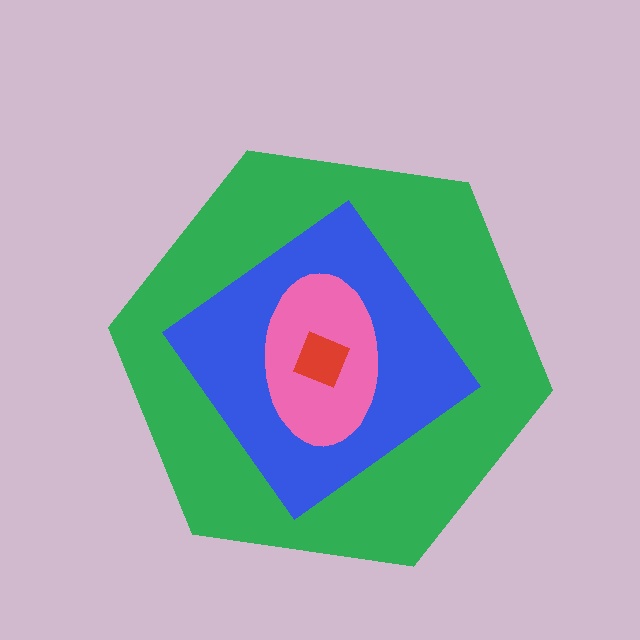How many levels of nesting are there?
4.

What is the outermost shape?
The green hexagon.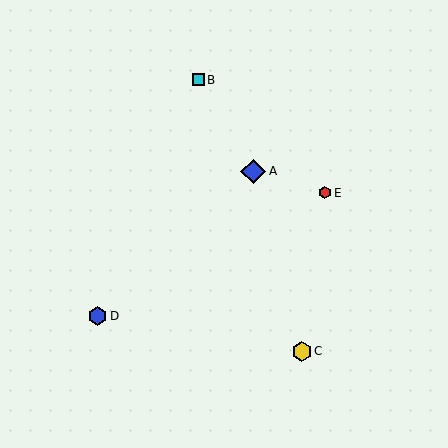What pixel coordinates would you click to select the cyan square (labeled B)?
Click at (198, 80) to select the cyan square B.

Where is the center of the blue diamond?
The center of the blue diamond is at (253, 171).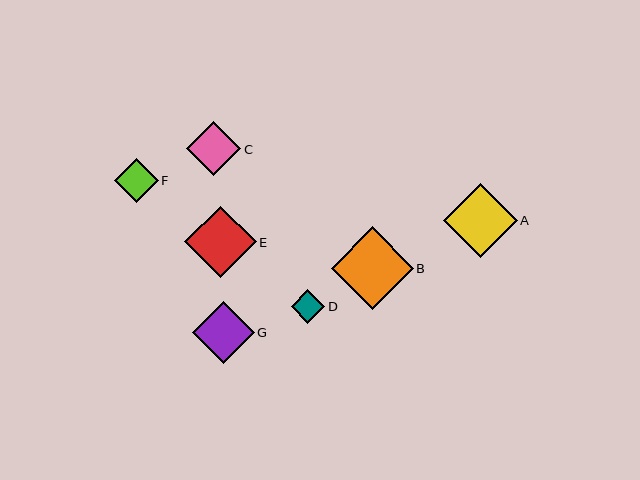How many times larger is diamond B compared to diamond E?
Diamond B is approximately 1.1 times the size of diamond E.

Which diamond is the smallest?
Diamond D is the smallest with a size of approximately 33 pixels.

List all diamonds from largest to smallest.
From largest to smallest: B, A, E, G, C, F, D.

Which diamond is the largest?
Diamond B is the largest with a size of approximately 82 pixels.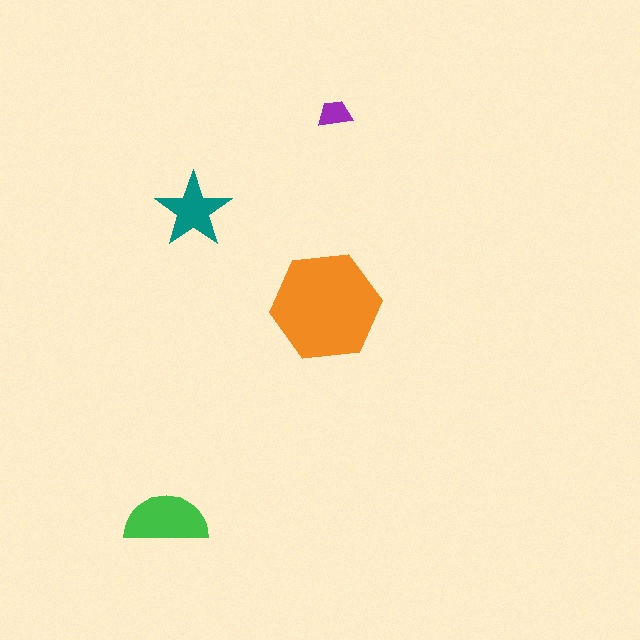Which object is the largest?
The orange hexagon.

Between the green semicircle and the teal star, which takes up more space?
The green semicircle.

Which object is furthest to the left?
The green semicircle is leftmost.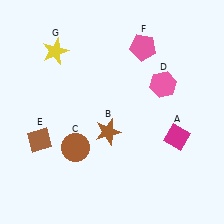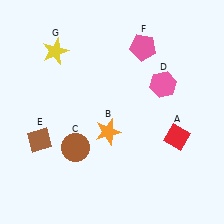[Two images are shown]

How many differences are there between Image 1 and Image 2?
There are 2 differences between the two images.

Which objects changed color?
A changed from magenta to red. B changed from brown to orange.